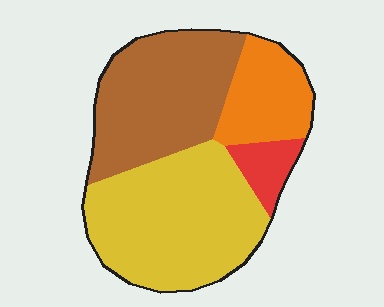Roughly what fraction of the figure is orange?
Orange covers around 15% of the figure.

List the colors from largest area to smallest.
From largest to smallest: yellow, brown, orange, red.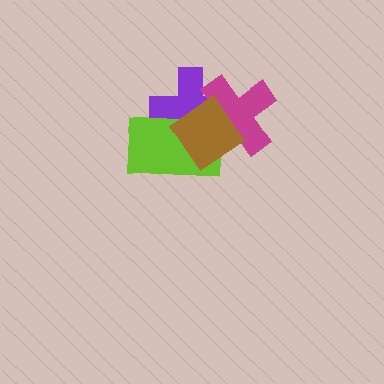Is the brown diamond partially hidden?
No, no other shape covers it.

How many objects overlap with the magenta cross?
3 objects overlap with the magenta cross.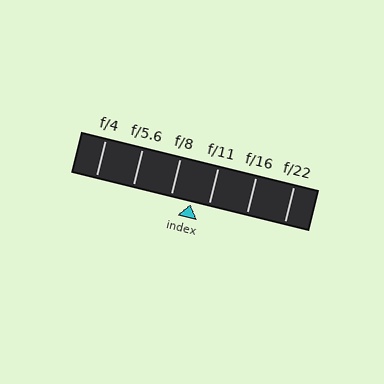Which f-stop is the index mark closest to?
The index mark is closest to f/11.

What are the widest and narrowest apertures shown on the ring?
The widest aperture shown is f/4 and the narrowest is f/22.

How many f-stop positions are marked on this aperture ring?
There are 6 f-stop positions marked.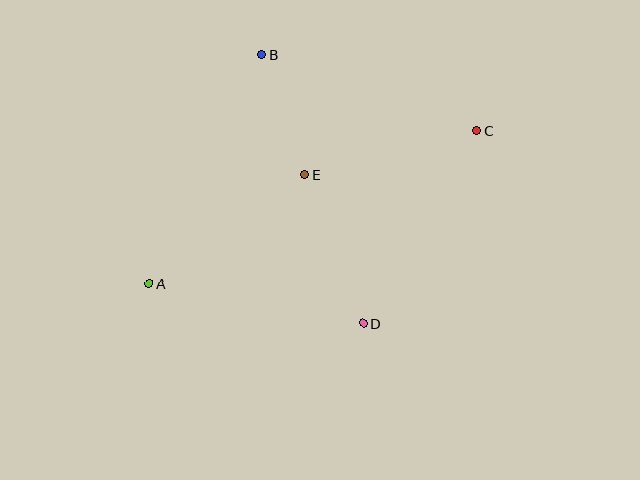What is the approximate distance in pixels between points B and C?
The distance between B and C is approximately 228 pixels.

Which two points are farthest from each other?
Points A and C are farthest from each other.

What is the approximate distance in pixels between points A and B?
The distance between A and B is approximately 255 pixels.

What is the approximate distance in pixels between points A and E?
The distance between A and E is approximately 190 pixels.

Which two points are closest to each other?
Points B and E are closest to each other.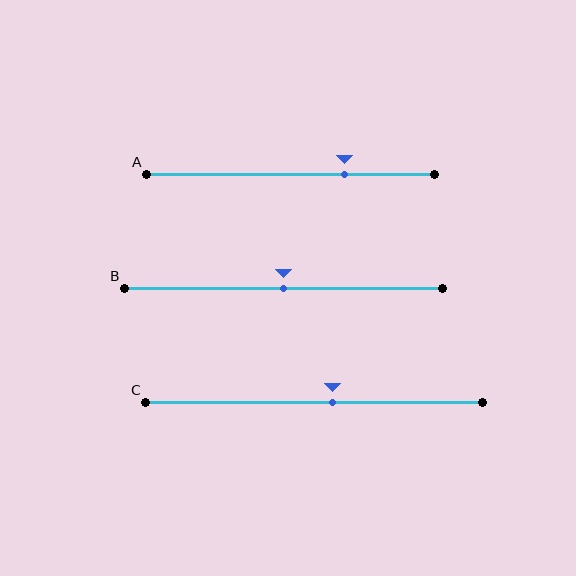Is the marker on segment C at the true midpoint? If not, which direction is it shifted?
No, the marker on segment C is shifted to the right by about 5% of the segment length.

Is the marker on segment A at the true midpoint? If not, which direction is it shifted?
No, the marker on segment A is shifted to the right by about 19% of the segment length.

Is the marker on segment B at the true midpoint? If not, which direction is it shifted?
Yes, the marker on segment B is at the true midpoint.